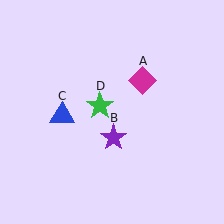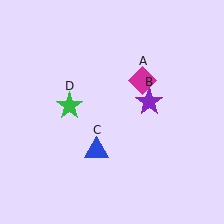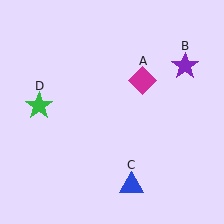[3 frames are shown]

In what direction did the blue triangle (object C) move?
The blue triangle (object C) moved down and to the right.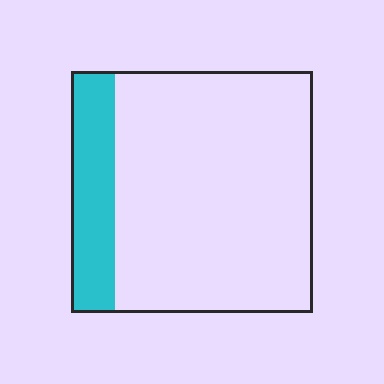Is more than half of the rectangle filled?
No.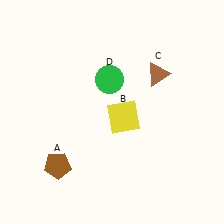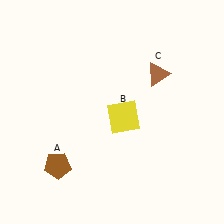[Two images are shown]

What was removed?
The green circle (D) was removed in Image 2.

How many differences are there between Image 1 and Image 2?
There is 1 difference between the two images.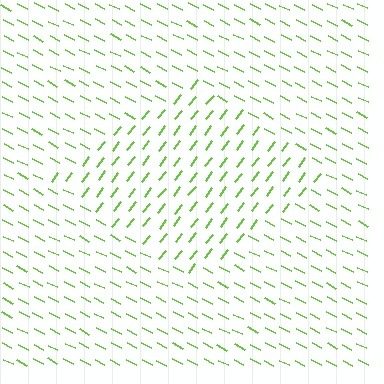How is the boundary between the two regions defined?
The boundary is defined purely by a change in line orientation (approximately 79 degrees difference). All lines are the same color and thickness.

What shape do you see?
I see a diamond.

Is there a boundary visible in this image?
Yes, there is a texture boundary formed by a change in line orientation.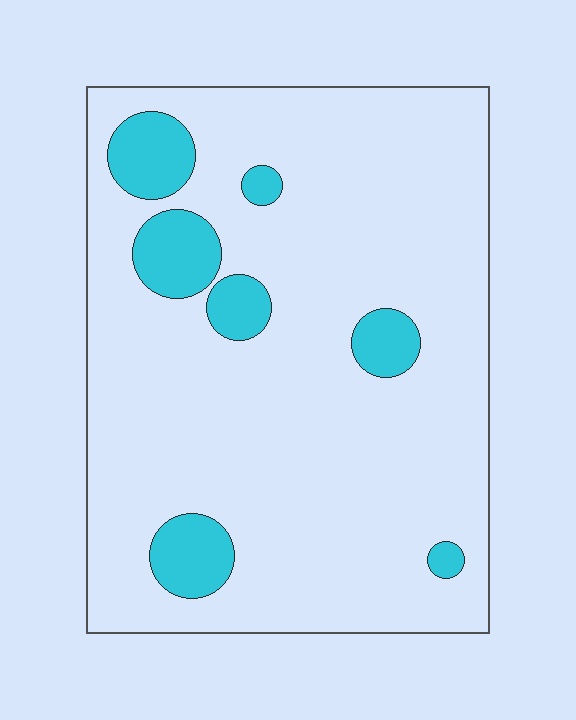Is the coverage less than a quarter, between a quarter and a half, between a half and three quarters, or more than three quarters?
Less than a quarter.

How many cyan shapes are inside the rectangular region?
7.